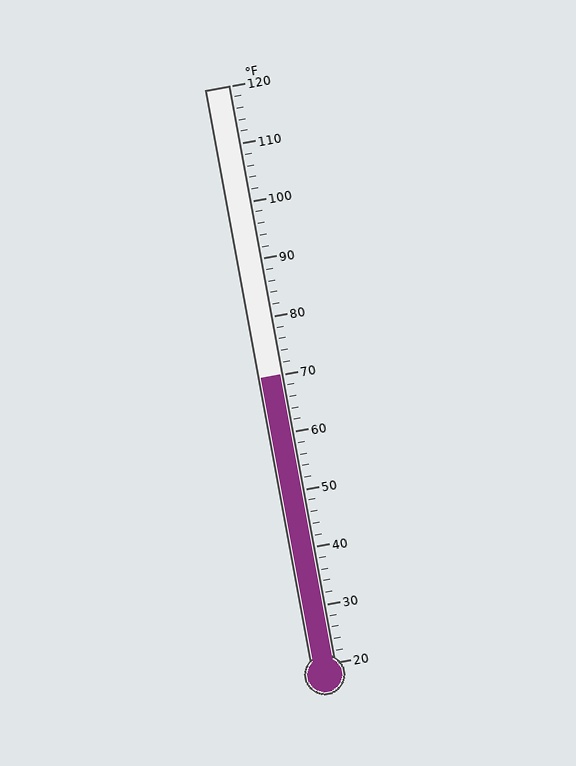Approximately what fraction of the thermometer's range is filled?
The thermometer is filled to approximately 50% of its range.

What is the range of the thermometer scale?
The thermometer scale ranges from 20°F to 120°F.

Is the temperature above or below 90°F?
The temperature is below 90°F.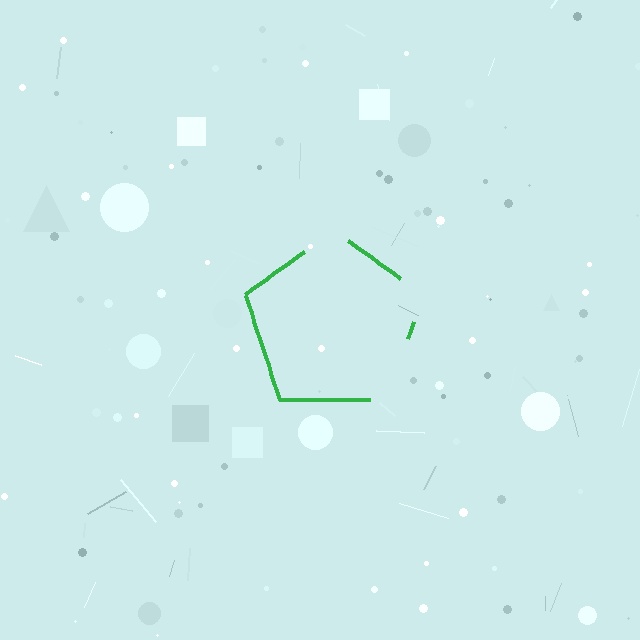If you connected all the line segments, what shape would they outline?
They would outline a pentagon.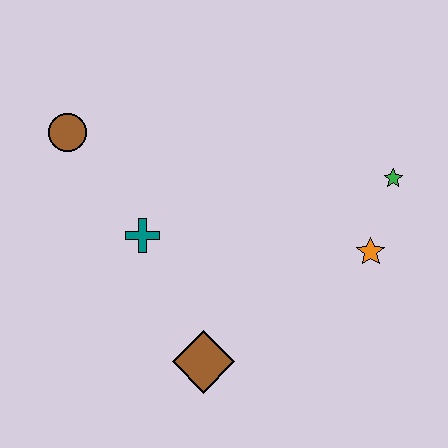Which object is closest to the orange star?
The green star is closest to the orange star.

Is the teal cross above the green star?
No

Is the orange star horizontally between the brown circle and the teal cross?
No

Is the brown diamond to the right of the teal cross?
Yes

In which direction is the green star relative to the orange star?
The green star is above the orange star.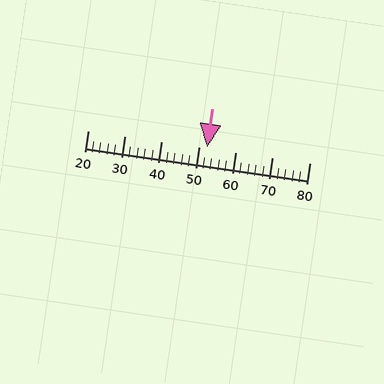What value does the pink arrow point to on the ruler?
The pink arrow points to approximately 52.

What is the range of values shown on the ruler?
The ruler shows values from 20 to 80.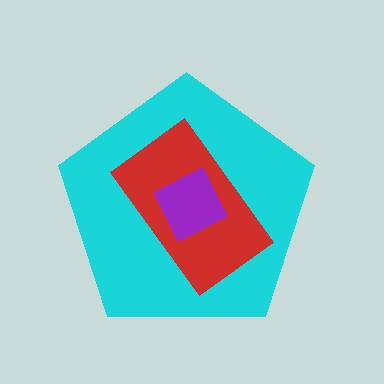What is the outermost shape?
The cyan pentagon.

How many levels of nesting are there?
3.